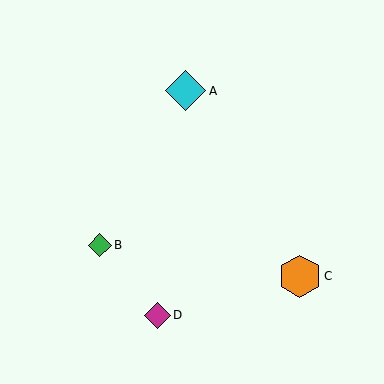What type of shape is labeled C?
Shape C is an orange hexagon.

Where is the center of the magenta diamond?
The center of the magenta diamond is at (158, 315).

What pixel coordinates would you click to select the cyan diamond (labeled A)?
Click at (186, 91) to select the cyan diamond A.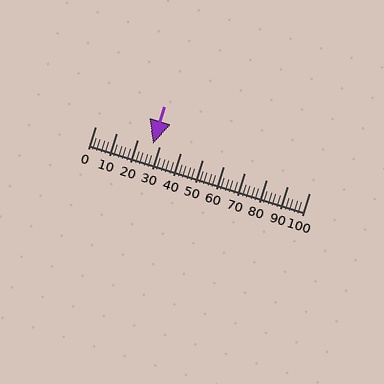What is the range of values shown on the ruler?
The ruler shows values from 0 to 100.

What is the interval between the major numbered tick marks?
The major tick marks are spaced 10 units apart.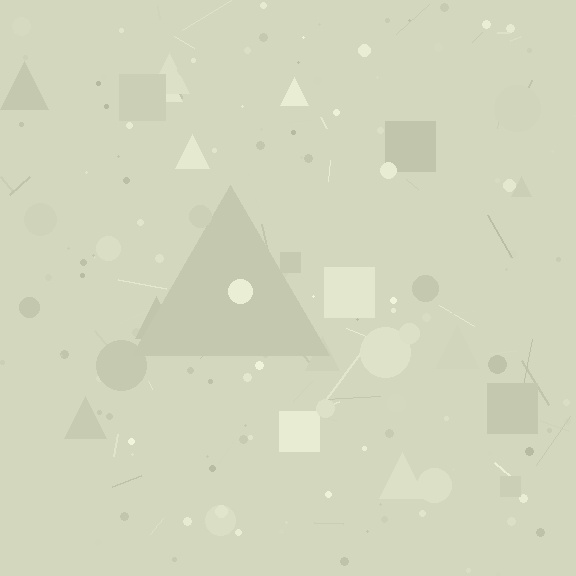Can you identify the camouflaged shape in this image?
The camouflaged shape is a triangle.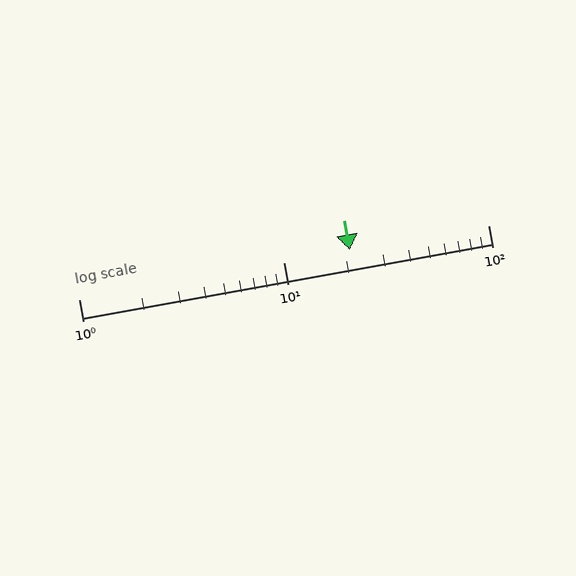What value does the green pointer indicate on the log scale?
The pointer indicates approximately 21.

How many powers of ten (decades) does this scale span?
The scale spans 2 decades, from 1 to 100.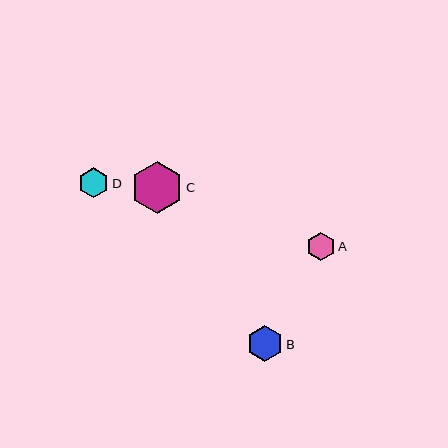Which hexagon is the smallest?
Hexagon A is the smallest with a size of approximately 28 pixels.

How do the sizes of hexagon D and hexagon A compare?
Hexagon D and hexagon A are approximately the same size.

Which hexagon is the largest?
Hexagon C is the largest with a size of approximately 52 pixels.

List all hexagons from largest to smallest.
From largest to smallest: C, B, D, A.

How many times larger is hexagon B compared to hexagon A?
Hexagon B is approximately 1.3 times the size of hexagon A.